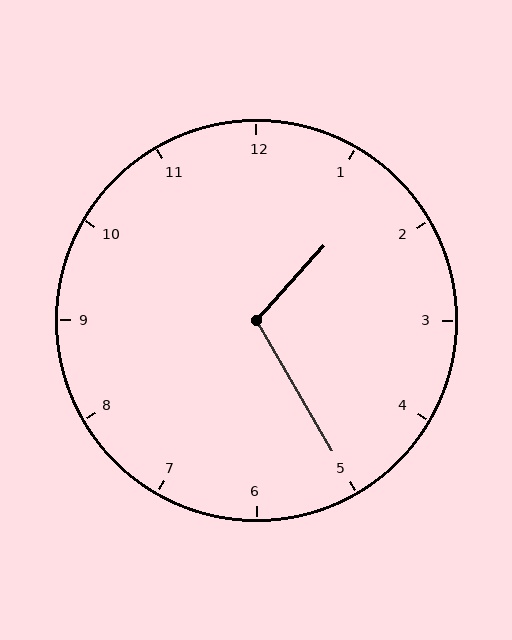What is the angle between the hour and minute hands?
Approximately 108 degrees.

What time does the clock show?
1:25.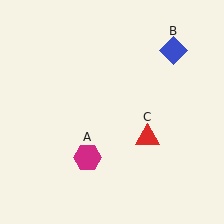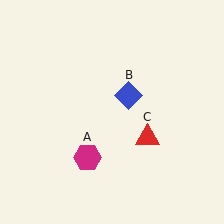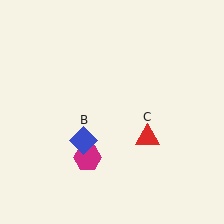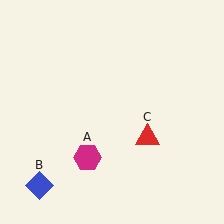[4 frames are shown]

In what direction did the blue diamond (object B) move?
The blue diamond (object B) moved down and to the left.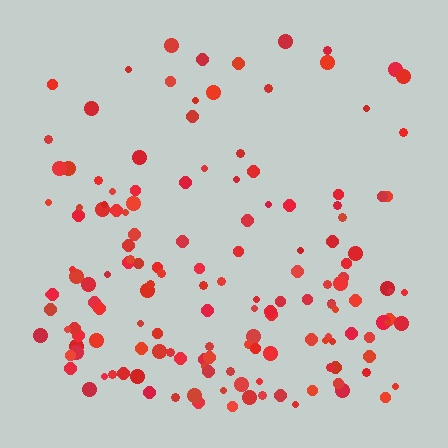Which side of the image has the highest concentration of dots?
The bottom.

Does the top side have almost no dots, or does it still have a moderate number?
Still a moderate number, just noticeably fewer than the bottom.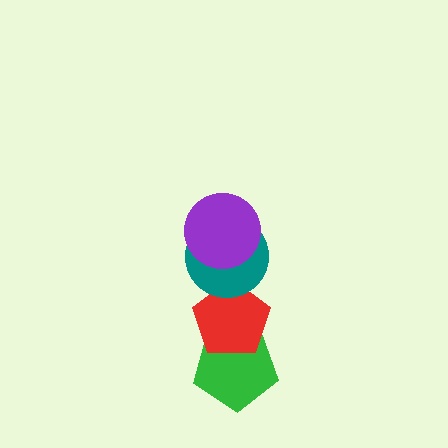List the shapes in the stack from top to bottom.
From top to bottom: the purple circle, the teal circle, the red pentagon, the green pentagon.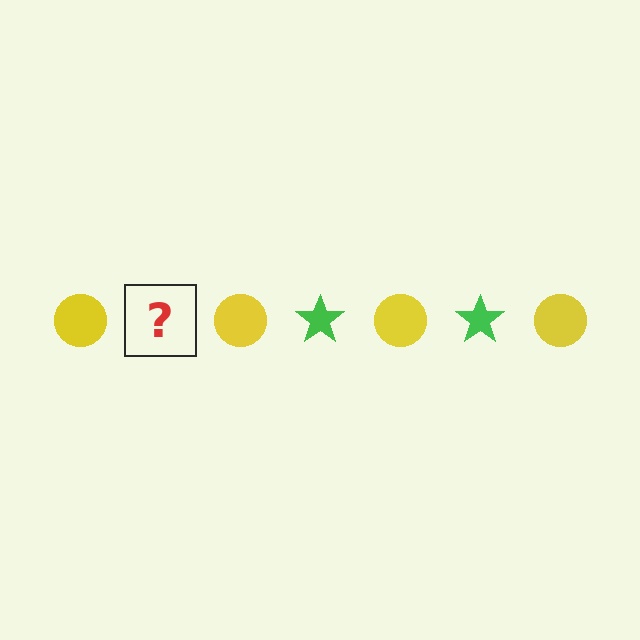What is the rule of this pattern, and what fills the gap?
The rule is that the pattern alternates between yellow circle and green star. The gap should be filled with a green star.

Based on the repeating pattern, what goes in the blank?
The blank should be a green star.